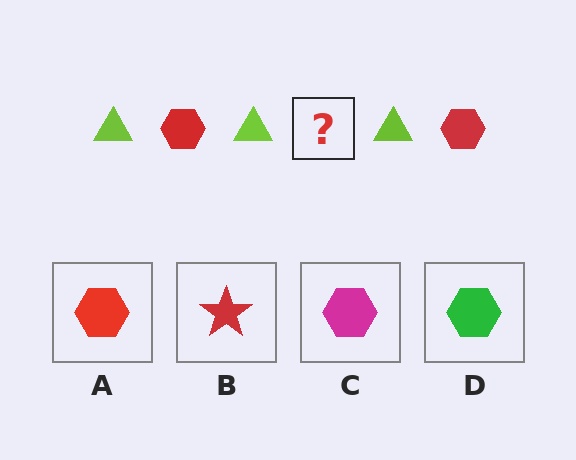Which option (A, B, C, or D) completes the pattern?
A.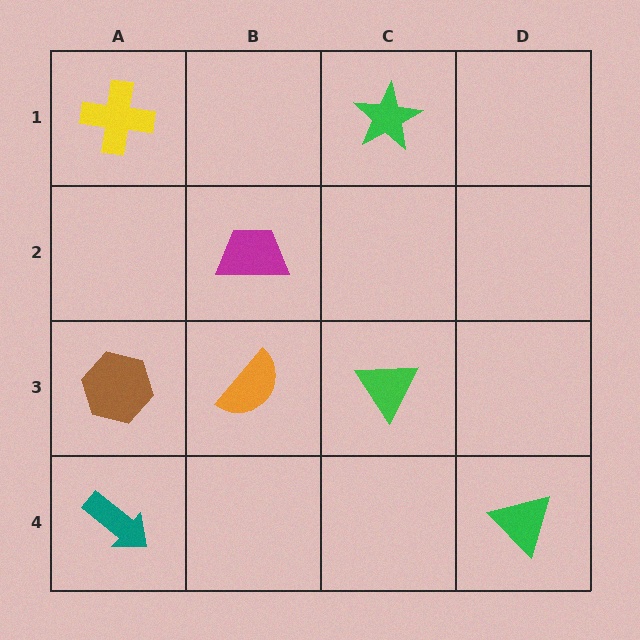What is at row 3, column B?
An orange semicircle.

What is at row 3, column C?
A green triangle.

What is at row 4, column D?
A green triangle.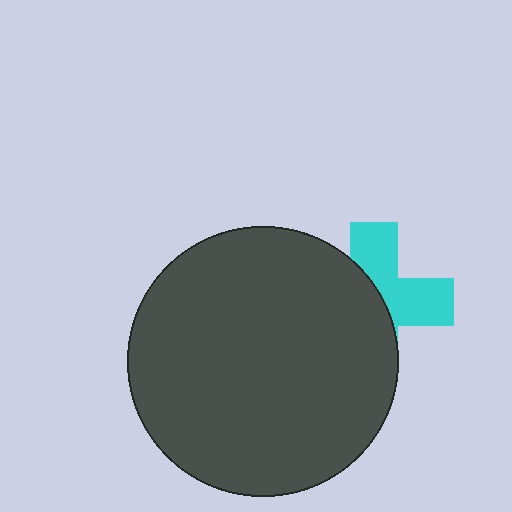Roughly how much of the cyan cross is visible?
A small part of it is visible (roughly 45%).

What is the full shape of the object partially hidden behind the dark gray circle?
The partially hidden object is a cyan cross.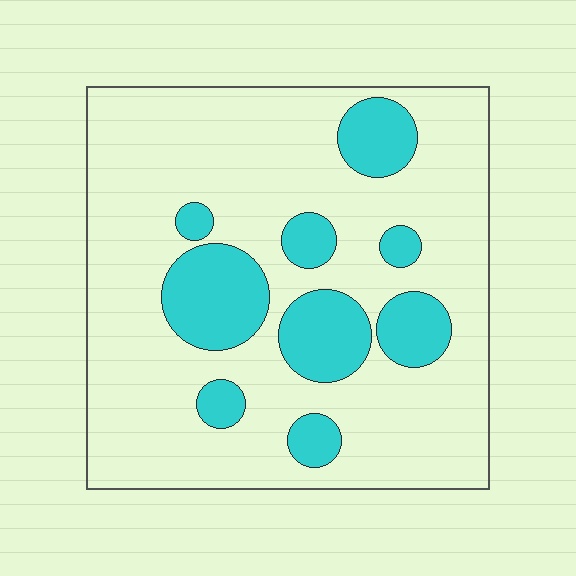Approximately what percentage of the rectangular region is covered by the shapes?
Approximately 20%.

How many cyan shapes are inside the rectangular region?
9.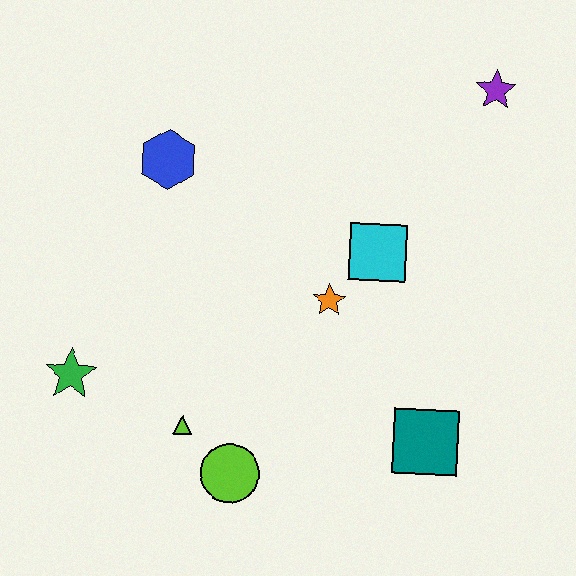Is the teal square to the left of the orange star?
No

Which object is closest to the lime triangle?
The lime circle is closest to the lime triangle.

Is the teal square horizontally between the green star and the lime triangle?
No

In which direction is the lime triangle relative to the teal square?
The lime triangle is to the left of the teal square.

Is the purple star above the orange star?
Yes